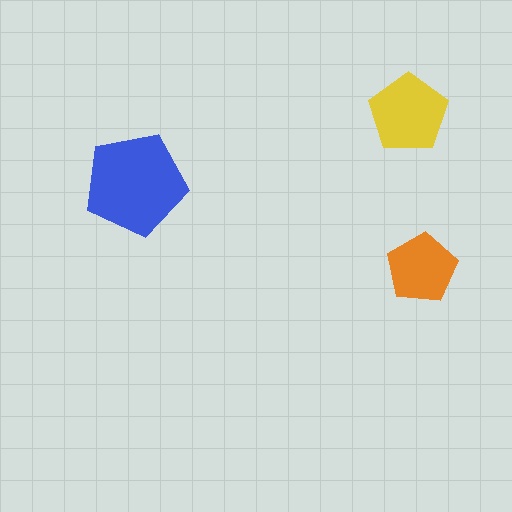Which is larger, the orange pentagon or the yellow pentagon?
The yellow one.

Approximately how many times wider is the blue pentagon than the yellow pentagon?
About 1.5 times wider.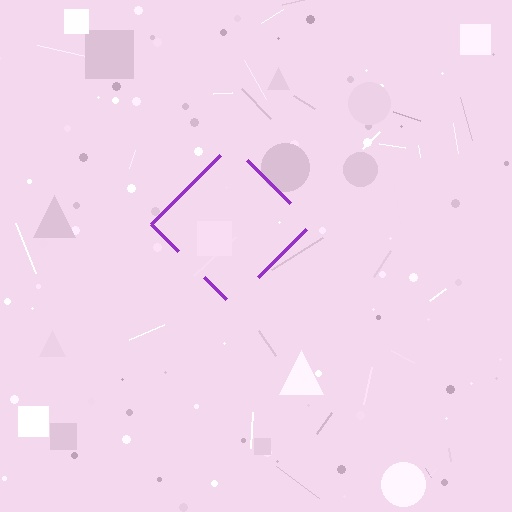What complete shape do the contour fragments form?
The contour fragments form a diamond.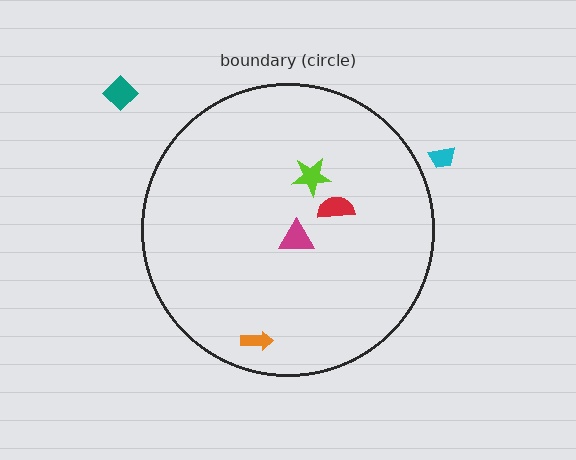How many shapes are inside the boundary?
4 inside, 2 outside.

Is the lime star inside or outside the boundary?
Inside.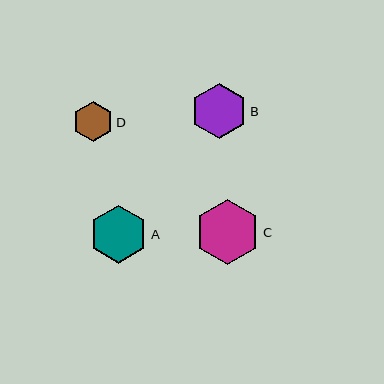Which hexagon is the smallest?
Hexagon D is the smallest with a size of approximately 40 pixels.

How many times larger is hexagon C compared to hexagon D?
Hexagon C is approximately 1.6 times the size of hexagon D.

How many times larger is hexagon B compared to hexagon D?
Hexagon B is approximately 1.4 times the size of hexagon D.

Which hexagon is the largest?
Hexagon C is the largest with a size of approximately 65 pixels.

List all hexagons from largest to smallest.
From largest to smallest: C, A, B, D.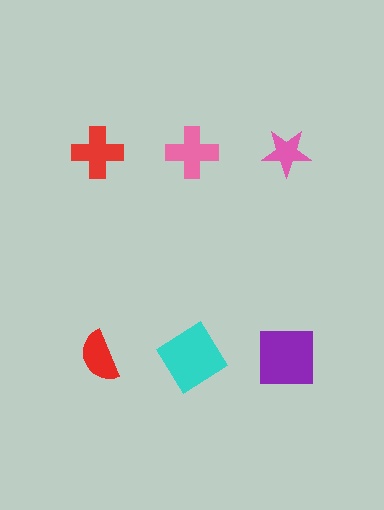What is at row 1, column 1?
A red cross.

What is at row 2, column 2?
A cyan diamond.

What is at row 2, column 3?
A purple square.